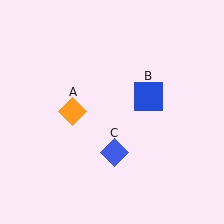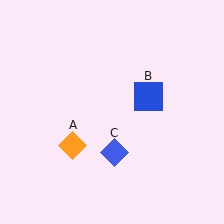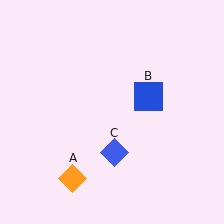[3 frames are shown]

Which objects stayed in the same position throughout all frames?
Blue square (object B) and blue diamond (object C) remained stationary.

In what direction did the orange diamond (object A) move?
The orange diamond (object A) moved down.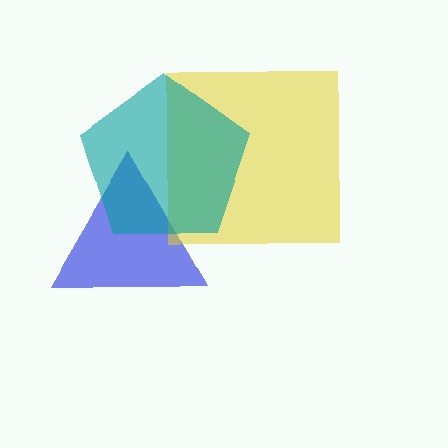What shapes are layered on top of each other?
The layered shapes are: a blue triangle, a yellow square, a teal pentagon.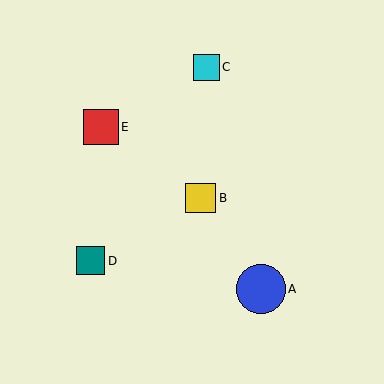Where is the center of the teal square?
The center of the teal square is at (91, 261).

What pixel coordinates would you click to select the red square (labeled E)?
Click at (101, 127) to select the red square E.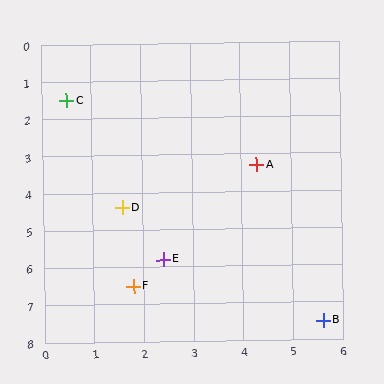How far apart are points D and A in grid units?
Points D and A are about 2.9 grid units apart.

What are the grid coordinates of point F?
Point F is at approximately (1.8, 6.5).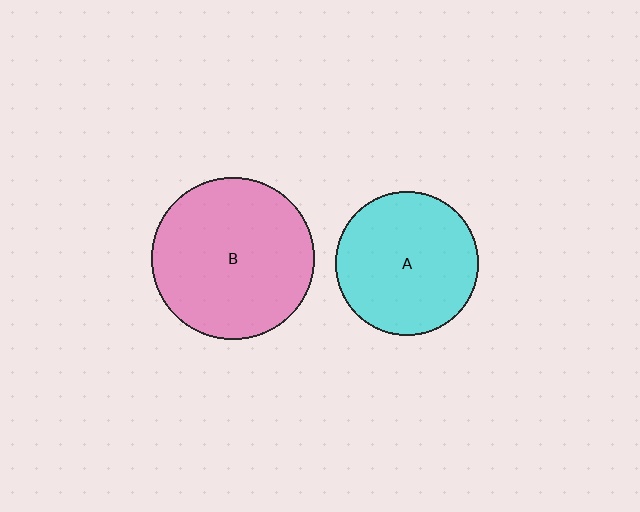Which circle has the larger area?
Circle B (pink).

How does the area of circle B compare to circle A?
Approximately 1.3 times.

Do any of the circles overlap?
No, none of the circles overlap.